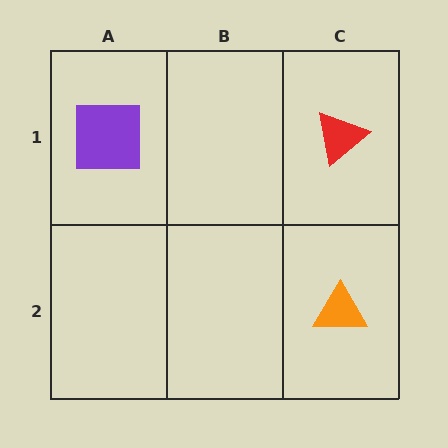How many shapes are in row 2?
1 shape.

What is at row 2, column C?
An orange triangle.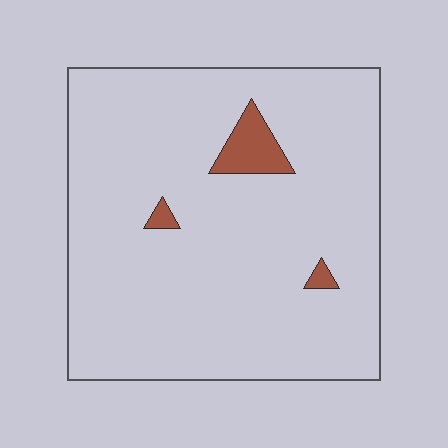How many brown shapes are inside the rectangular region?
3.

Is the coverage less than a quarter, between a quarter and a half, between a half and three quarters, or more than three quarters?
Less than a quarter.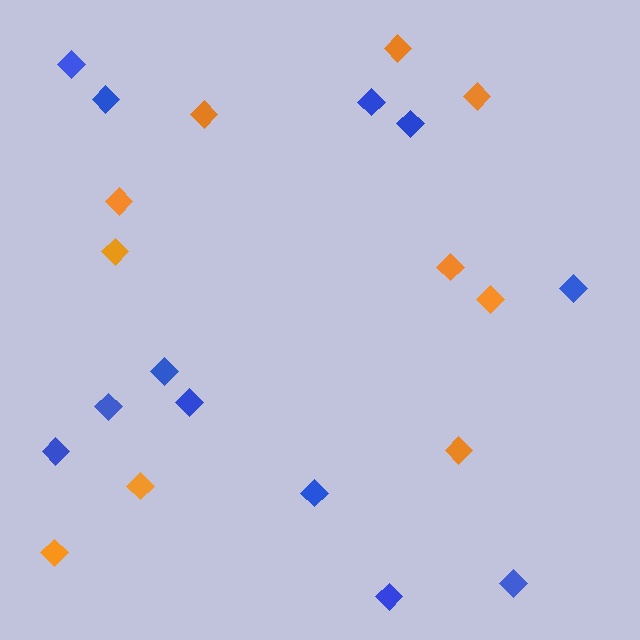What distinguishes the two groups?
There are 2 groups: one group of orange diamonds (10) and one group of blue diamonds (12).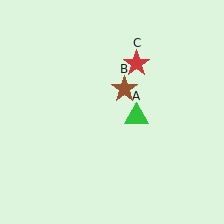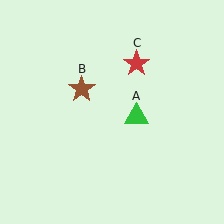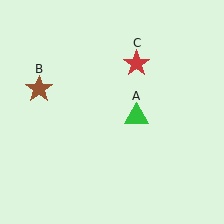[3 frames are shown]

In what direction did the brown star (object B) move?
The brown star (object B) moved left.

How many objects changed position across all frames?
1 object changed position: brown star (object B).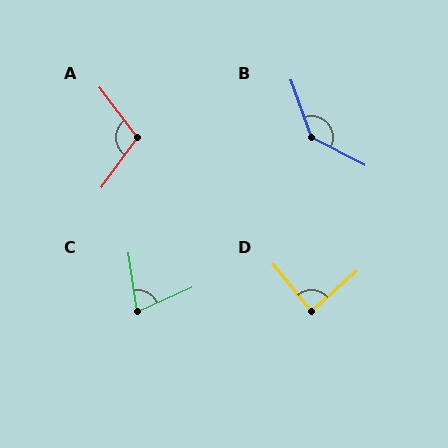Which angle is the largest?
B, at approximately 137 degrees.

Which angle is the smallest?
C, at approximately 73 degrees.